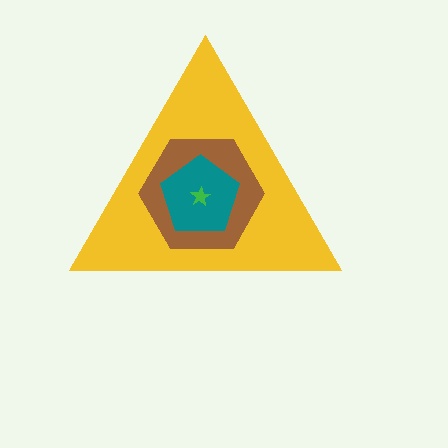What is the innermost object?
The green star.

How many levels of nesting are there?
4.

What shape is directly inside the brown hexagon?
The teal pentagon.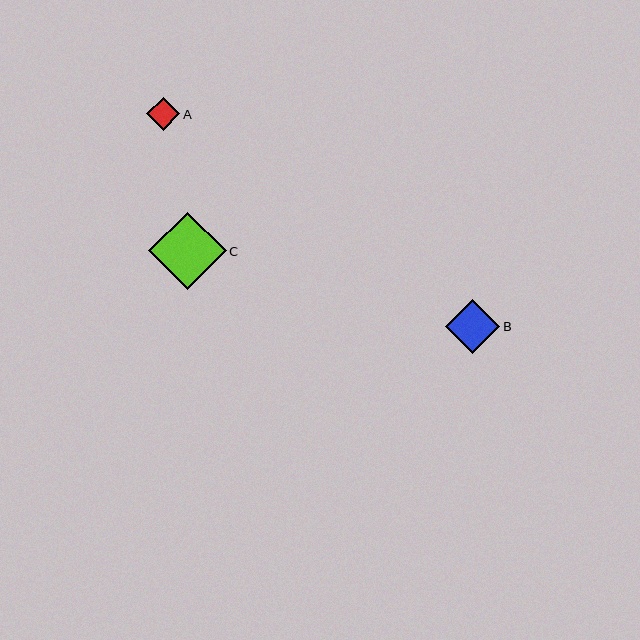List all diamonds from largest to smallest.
From largest to smallest: C, B, A.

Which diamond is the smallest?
Diamond A is the smallest with a size of approximately 33 pixels.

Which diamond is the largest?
Diamond C is the largest with a size of approximately 78 pixels.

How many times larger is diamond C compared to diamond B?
Diamond C is approximately 1.4 times the size of diamond B.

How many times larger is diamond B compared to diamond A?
Diamond B is approximately 1.7 times the size of diamond A.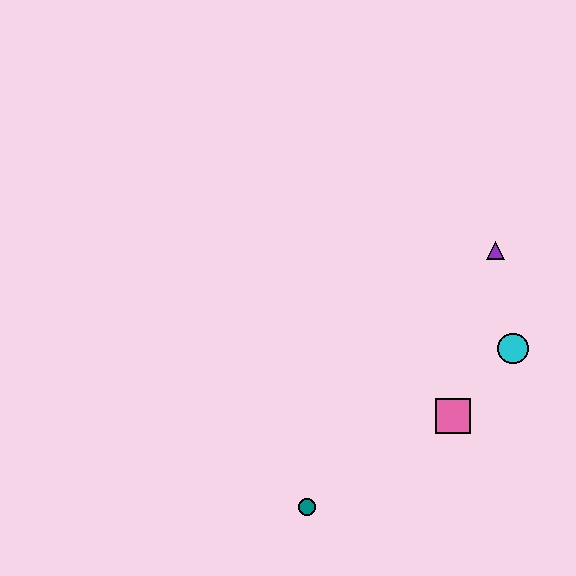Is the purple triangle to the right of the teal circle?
Yes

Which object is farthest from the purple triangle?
The teal circle is farthest from the purple triangle.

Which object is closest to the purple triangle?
The cyan circle is closest to the purple triangle.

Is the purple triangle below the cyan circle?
No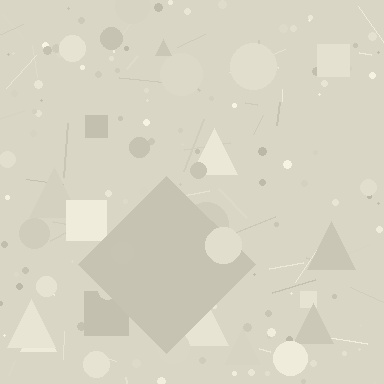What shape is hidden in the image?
A diamond is hidden in the image.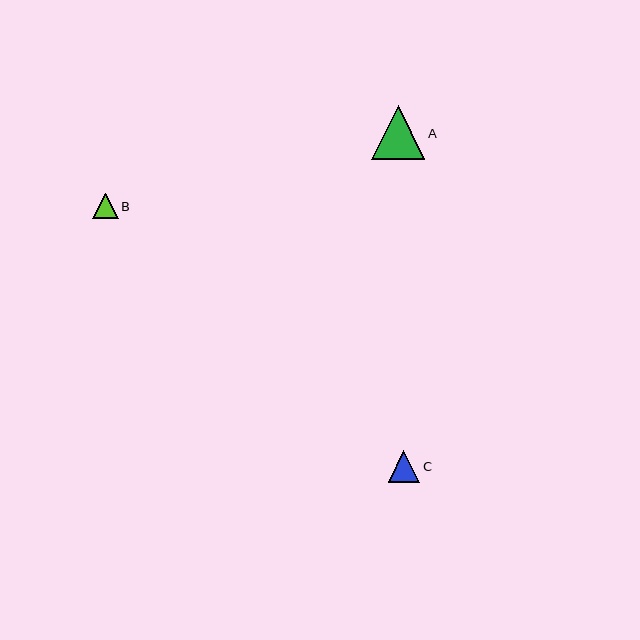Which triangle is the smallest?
Triangle B is the smallest with a size of approximately 25 pixels.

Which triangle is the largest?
Triangle A is the largest with a size of approximately 53 pixels.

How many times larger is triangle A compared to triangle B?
Triangle A is approximately 2.1 times the size of triangle B.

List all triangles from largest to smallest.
From largest to smallest: A, C, B.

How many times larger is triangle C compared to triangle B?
Triangle C is approximately 1.2 times the size of triangle B.